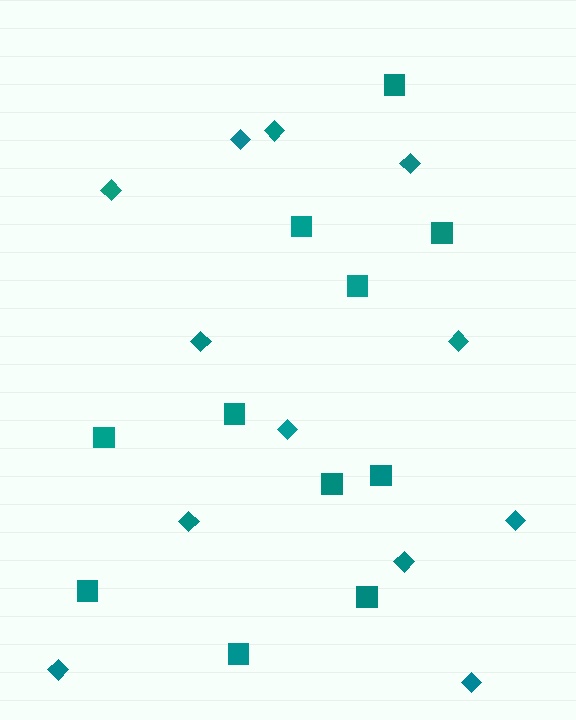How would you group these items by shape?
There are 2 groups: one group of squares (11) and one group of diamonds (12).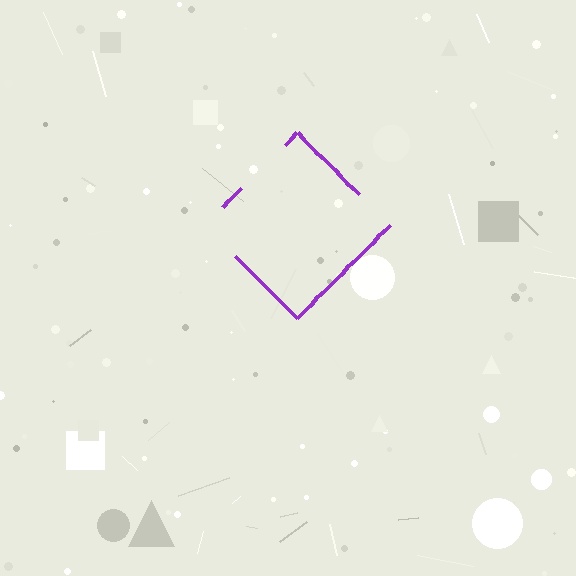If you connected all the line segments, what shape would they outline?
They would outline a diamond.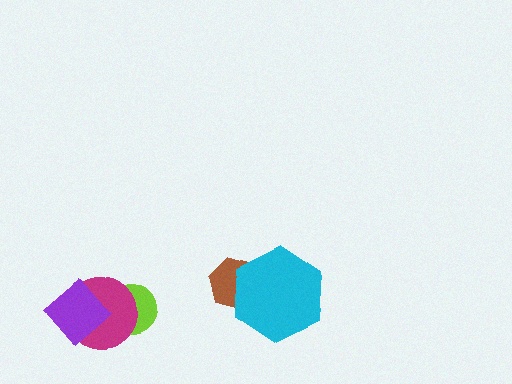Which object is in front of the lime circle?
The magenta circle is in front of the lime circle.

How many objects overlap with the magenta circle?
2 objects overlap with the magenta circle.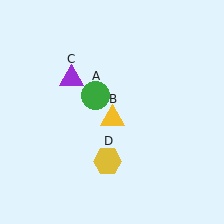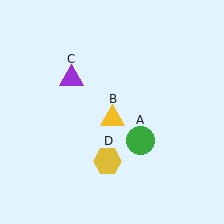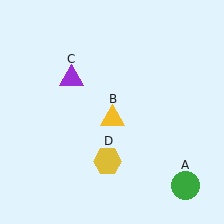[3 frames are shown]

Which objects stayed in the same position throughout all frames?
Yellow triangle (object B) and purple triangle (object C) and yellow hexagon (object D) remained stationary.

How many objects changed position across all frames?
1 object changed position: green circle (object A).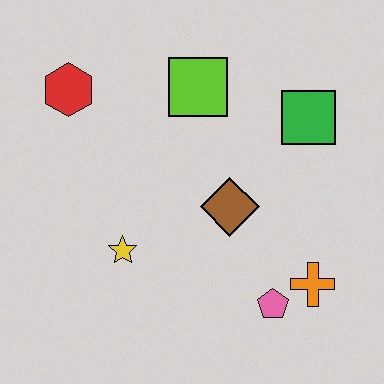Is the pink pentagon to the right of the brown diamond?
Yes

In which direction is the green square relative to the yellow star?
The green square is to the right of the yellow star.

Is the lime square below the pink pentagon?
No